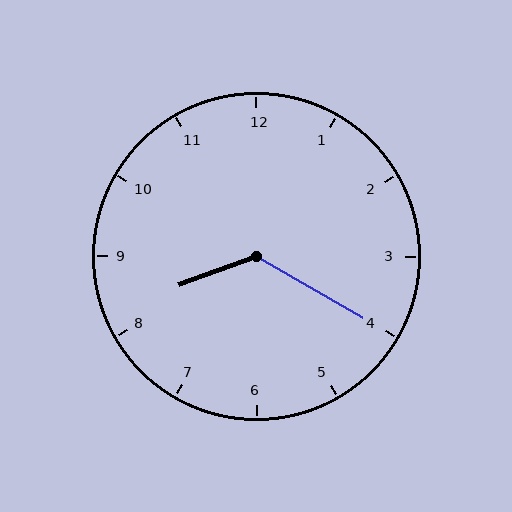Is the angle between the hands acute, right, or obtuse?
It is obtuse.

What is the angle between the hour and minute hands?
Approximately 130 degrees.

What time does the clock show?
8:20.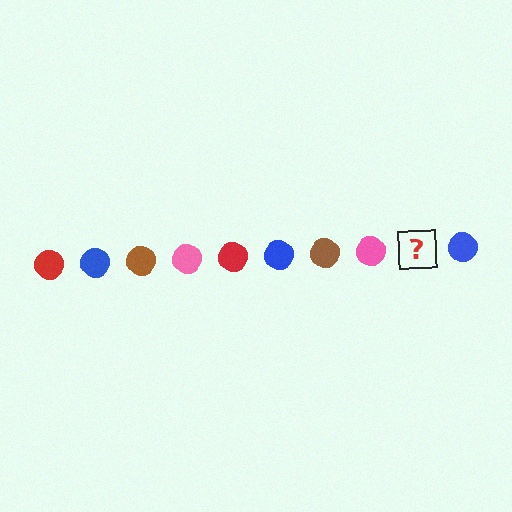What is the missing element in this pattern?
The missing element is a red circle.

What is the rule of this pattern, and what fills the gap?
The rule is that the pattern cycles through red, blue, brown, pink circles. The gap should be filled with a red circle.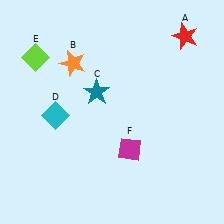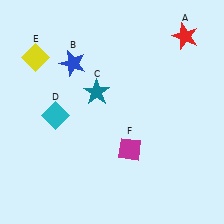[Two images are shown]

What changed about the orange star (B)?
In Image 1, B is orange. In Image 2, it changed to blue.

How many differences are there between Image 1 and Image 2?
There are 2 differences between the two images.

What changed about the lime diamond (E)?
In Image 1, E is lime. In Image 2, it changed to yellow.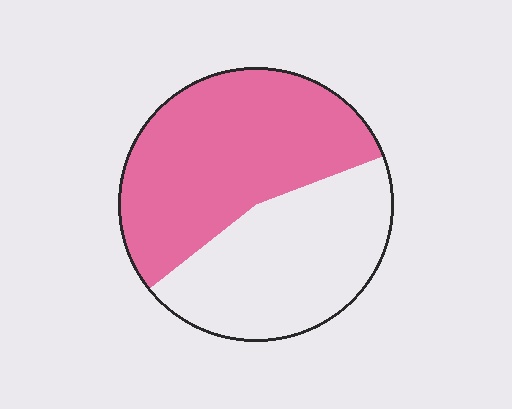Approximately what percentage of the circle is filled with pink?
Approximately 55%.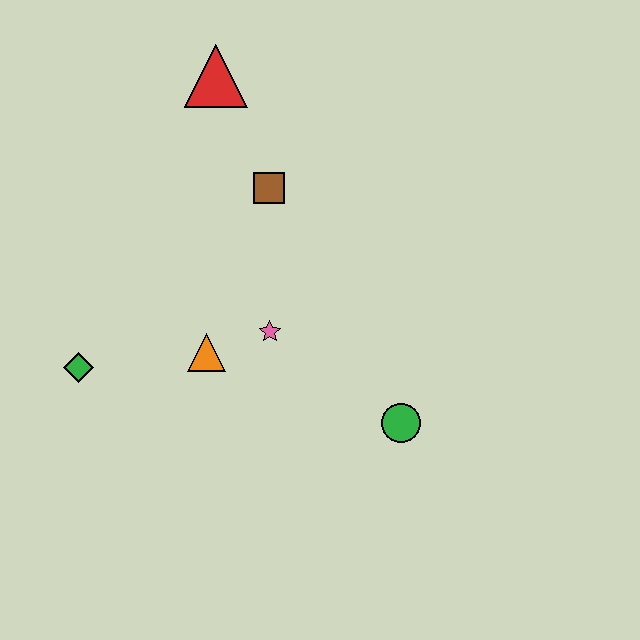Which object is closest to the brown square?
The red triangle is closest to the brown square.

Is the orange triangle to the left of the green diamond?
No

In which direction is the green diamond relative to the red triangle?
The green diamond is below the red triangle.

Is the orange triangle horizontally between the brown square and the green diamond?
Yes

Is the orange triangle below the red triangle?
Yes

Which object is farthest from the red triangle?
The green circle is farthest from the red triangle.